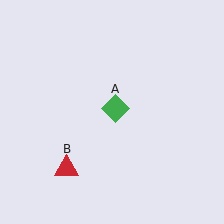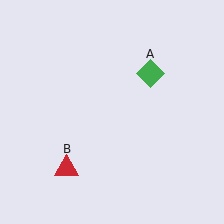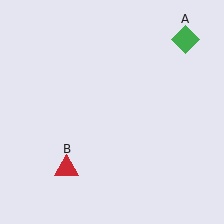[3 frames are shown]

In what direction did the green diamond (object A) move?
The green diamond (object A) moved up and to the right.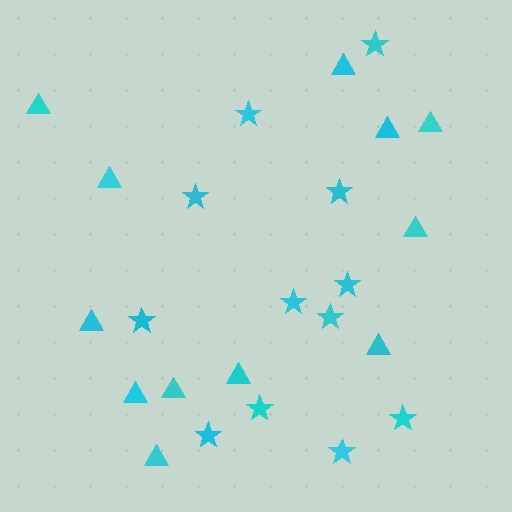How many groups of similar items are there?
There are 2 groups: one group of triangles (12) and one group of stars (12).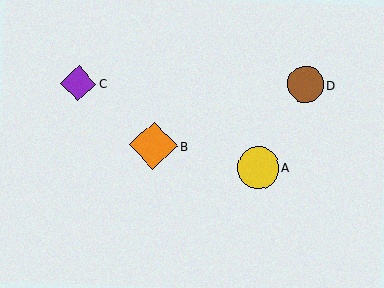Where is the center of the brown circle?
The center of the brown circle is at (305, 84).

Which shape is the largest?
The orange diamond (labeled B) is the largest.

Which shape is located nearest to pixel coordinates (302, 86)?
The brown circle (labeled D) at (305, 84) is nearest to that location.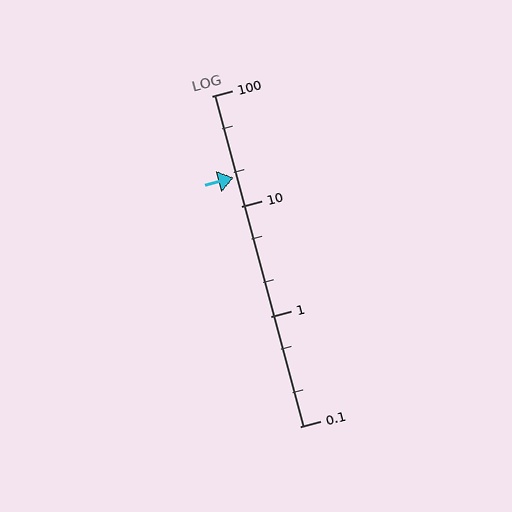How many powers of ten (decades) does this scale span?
The scale spans 3 decades, from 0.1 to 100.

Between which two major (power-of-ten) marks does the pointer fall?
The pointer is between 10 and 100.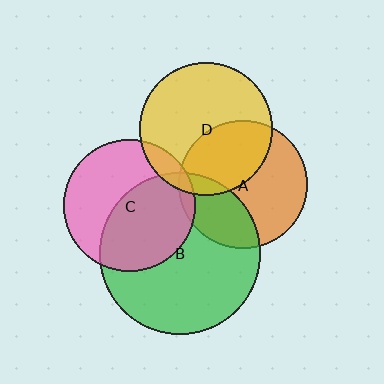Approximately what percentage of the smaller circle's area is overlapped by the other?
Approximately 5%.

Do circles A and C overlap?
Yes.